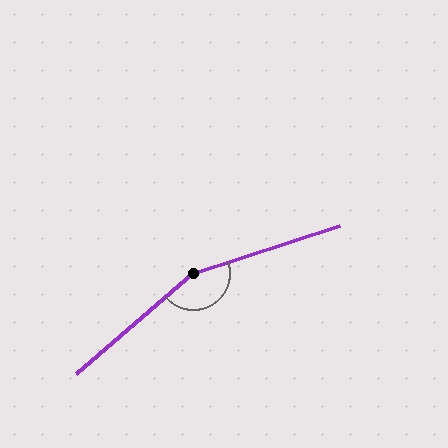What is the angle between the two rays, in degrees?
Approximately 158 degrees.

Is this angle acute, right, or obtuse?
It is obtuse.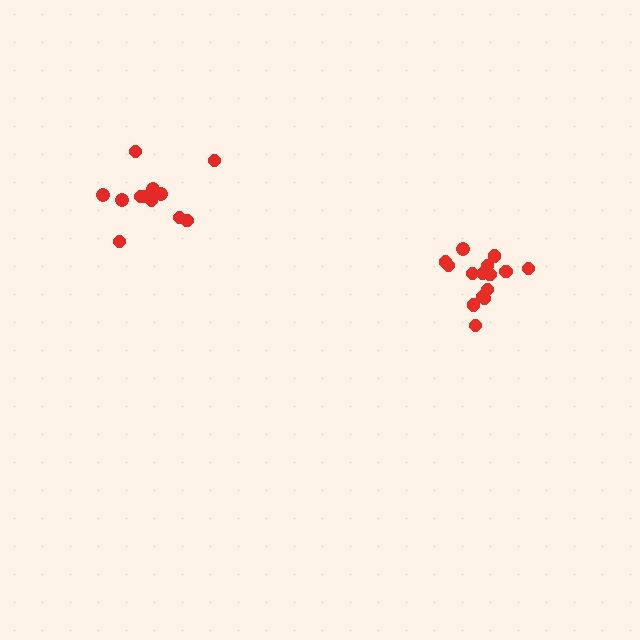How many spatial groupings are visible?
There are 2 spatial groupings.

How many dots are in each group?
Group 1: 12 dots, Group 2: 15 dots (27 total).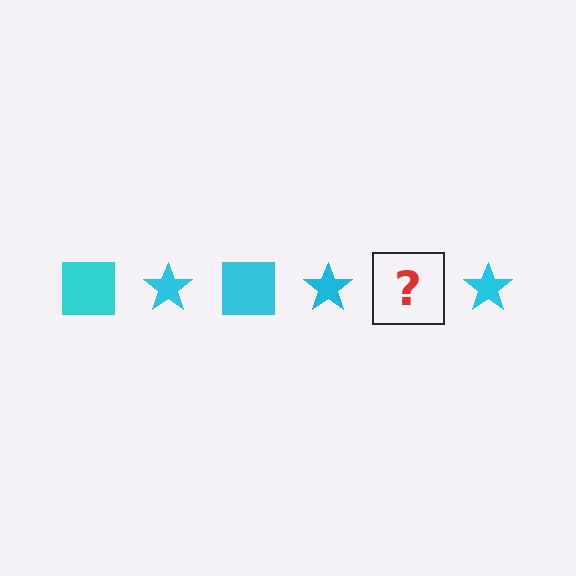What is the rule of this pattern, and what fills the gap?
The rule is that the pattern cycles through square, star shapes in cyan. The gap should be filled with a cyan square.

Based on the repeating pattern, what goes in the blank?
The blank should be a cyan square.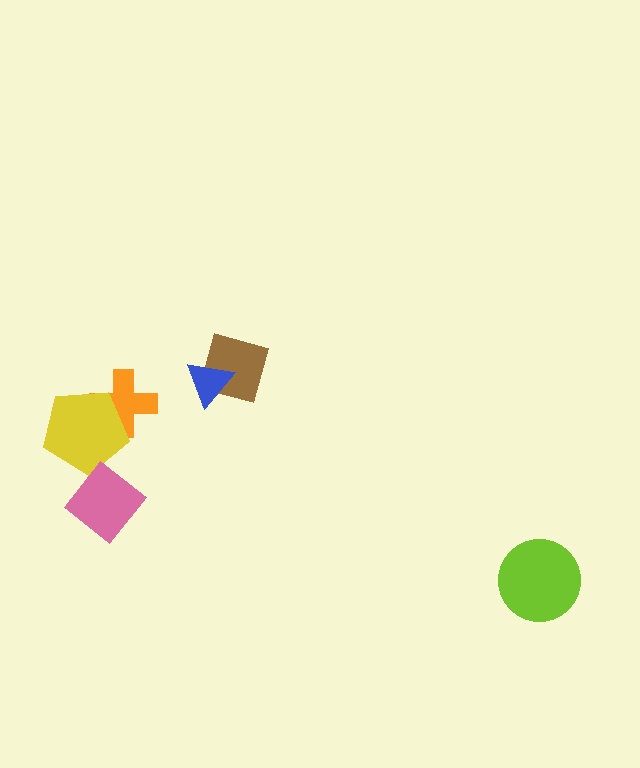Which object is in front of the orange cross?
The yellow pentagon is in front of the orange cross.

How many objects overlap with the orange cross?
1 object overlaps with the orange cross.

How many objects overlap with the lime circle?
0 objects overlap with the lime circle.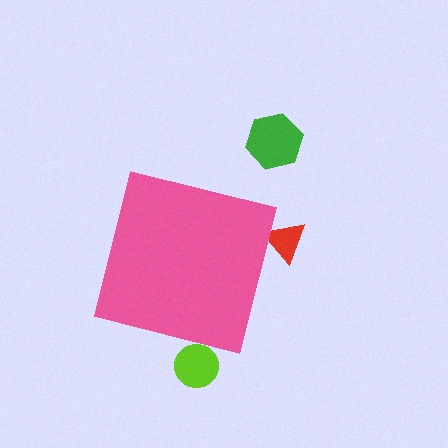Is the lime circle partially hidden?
Yes, the lime circle is partially hidden behind the pink square.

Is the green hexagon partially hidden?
No, the green hexagon is fully visible.